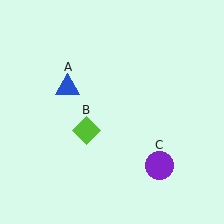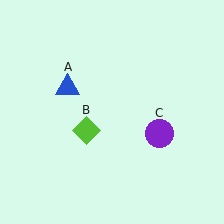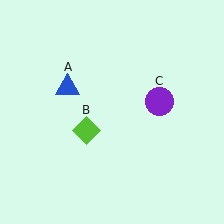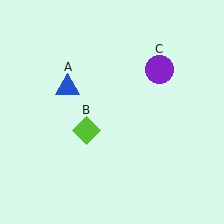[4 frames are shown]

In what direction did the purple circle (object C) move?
The purple circle (object C) moved up.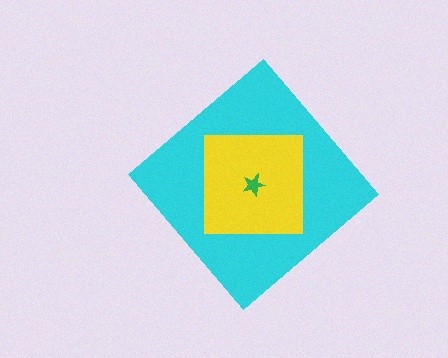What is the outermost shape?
The cyan diamond.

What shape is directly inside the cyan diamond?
The yellow square.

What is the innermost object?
The green star.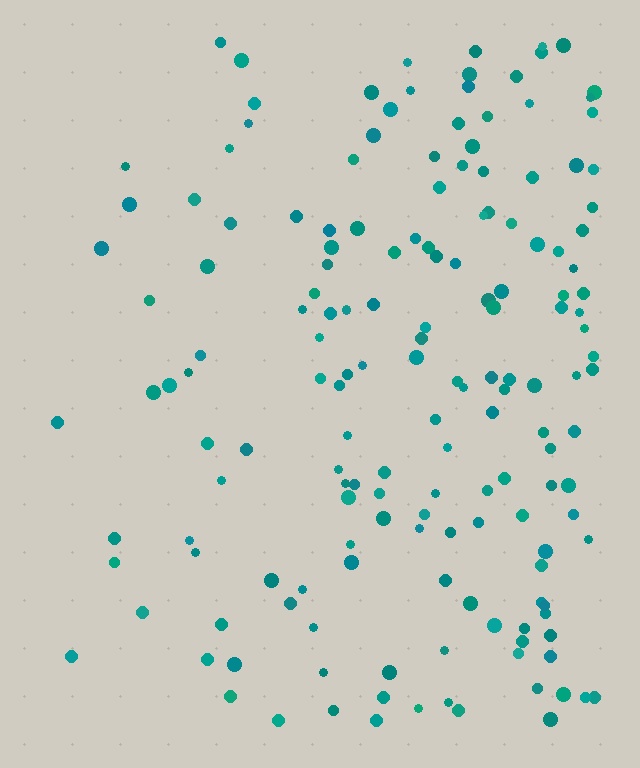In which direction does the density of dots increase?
From left to right, with the right side densest.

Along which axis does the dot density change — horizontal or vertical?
Horizontal.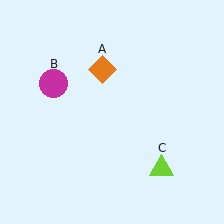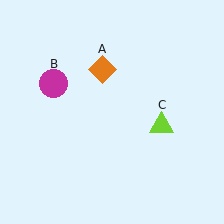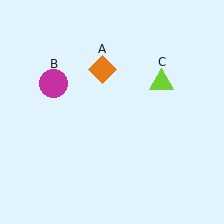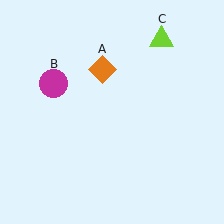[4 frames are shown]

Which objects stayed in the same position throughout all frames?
Orange diamond (object A) and magenta circle (object B) remained stationary.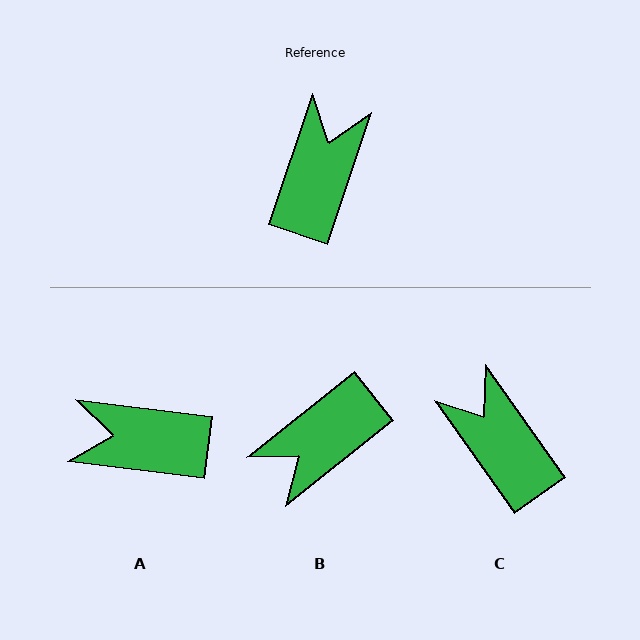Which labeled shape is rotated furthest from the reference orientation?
B, about 147 degrees away.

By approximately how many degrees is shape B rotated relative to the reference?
Approximately 147 degrees counter-clockwise.